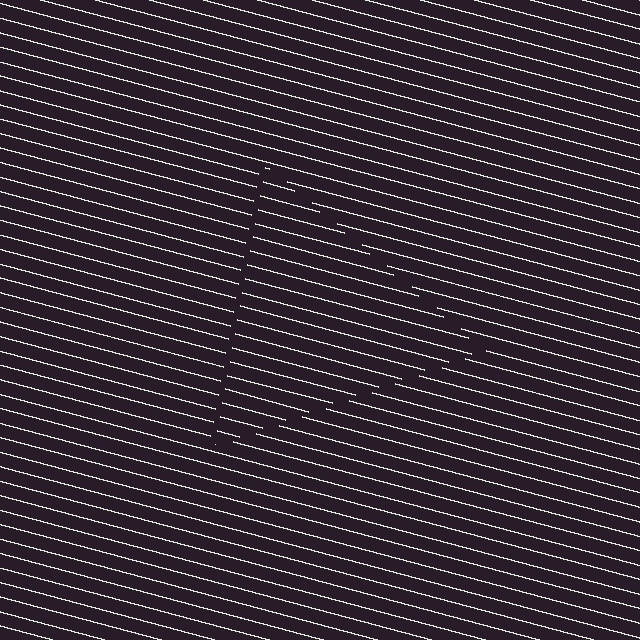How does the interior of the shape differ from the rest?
The interior of the shape contains the same grating, shifted by half a period — the contour is defined by the phase discontinuity where line-ends from the inner and outer gratings abut.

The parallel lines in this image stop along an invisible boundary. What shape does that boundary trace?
An illusory triangle. The interior of the shape contains the same grating, shifted by half a period — the contour is defined by the phase discontinuity where line-ends from the inner and outer gratings abut.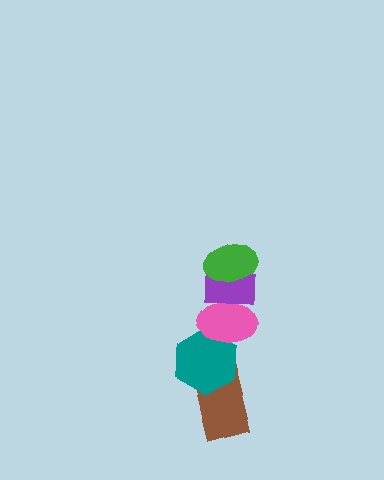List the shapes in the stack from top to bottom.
From top to bottom: the green ellipse, the purple rectangle, the pink ellipse, the teal hexagon, the brown rectangle.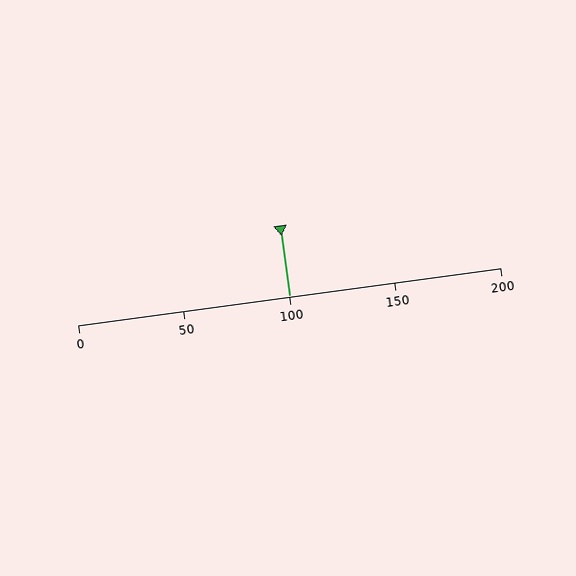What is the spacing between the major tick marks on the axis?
The major ticks are spaced 50 apart.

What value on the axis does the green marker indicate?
The marker indicates approximately 100.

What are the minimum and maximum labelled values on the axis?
The axis runs from 0 to 200.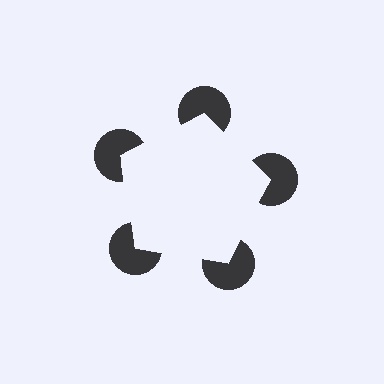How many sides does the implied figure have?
5 sides.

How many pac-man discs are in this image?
There are 5 — one at each vertex of the illusory pentagon.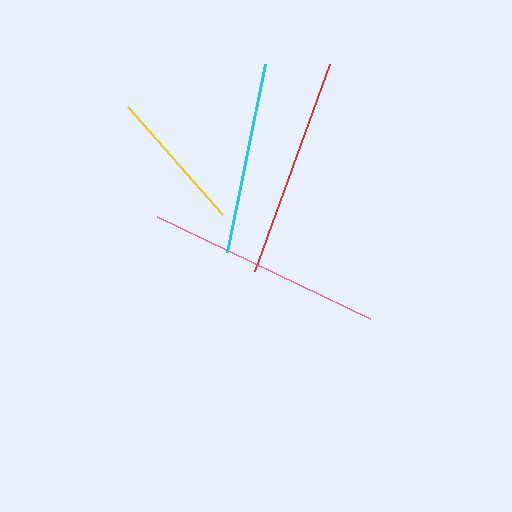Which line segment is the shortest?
The yellow line is the shortest at approximately 145 pixels.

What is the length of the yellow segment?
The yellow segment is approximately 145 pixels long.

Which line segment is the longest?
The pink line is the longest at approximately 237 pixels.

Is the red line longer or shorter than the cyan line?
The red line is longer than the cyan line.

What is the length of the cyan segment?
The cyan segment is approximately 192 pixels long.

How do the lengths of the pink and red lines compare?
The pink and red lines are approximately the same length.